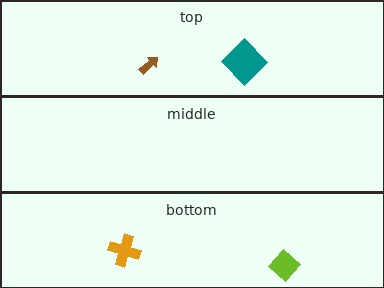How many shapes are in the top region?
2.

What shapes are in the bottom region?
The orange cross, the lime diamond.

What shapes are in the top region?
The teal diamond, the brown arrow.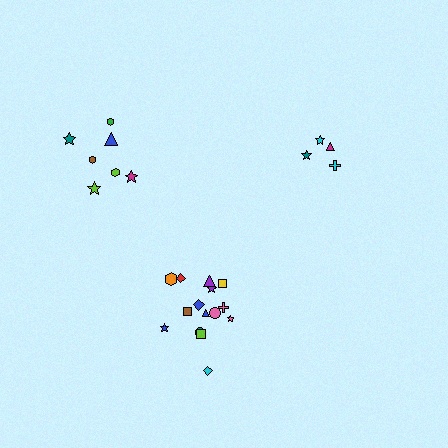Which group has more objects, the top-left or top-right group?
The top-left group.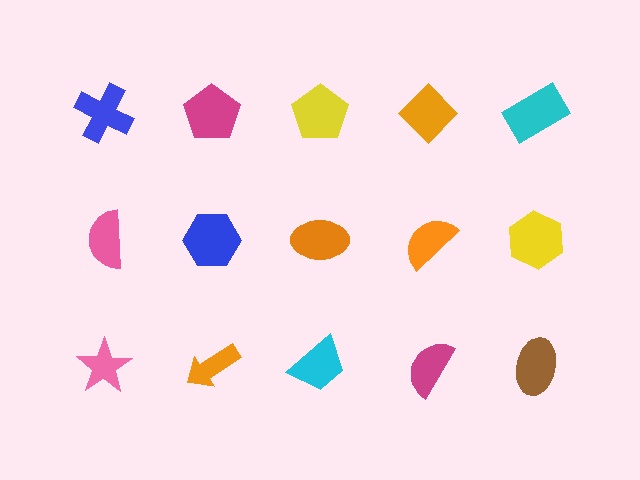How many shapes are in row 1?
5 shapes.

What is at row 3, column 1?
A pink star.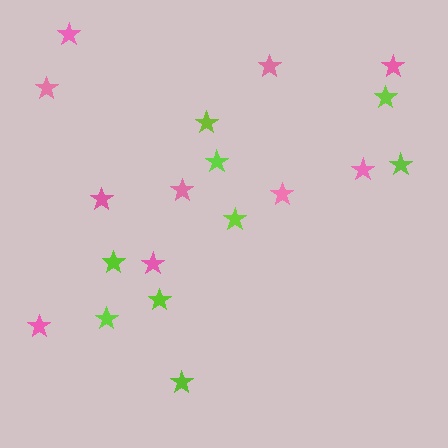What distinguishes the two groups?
There are 2 groups: one group of pink stars (10) and one group of lime stars (9).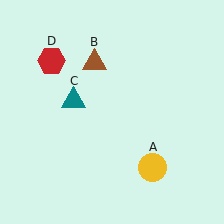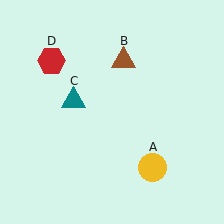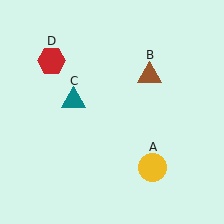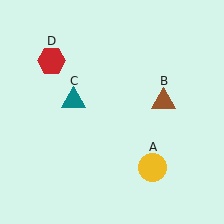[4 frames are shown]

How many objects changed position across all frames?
1 object changed position: brown triangle (object B).